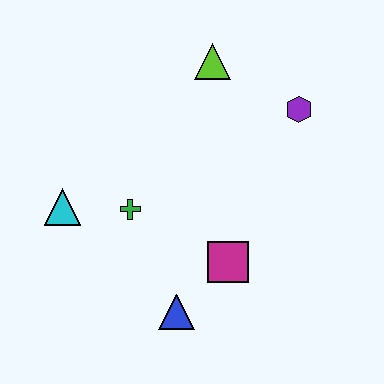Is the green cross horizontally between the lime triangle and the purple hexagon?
No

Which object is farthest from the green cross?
The purple hexagon is farthest from the green cross.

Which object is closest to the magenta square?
The blue triangle is closest to the magenta square.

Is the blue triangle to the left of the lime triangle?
Yes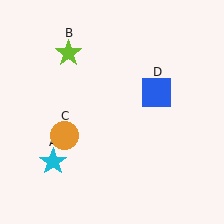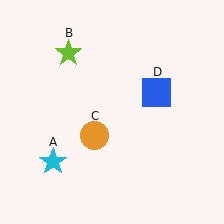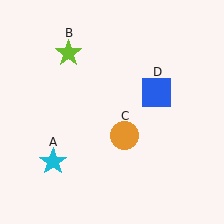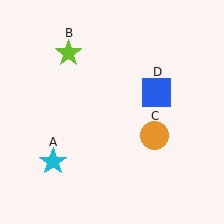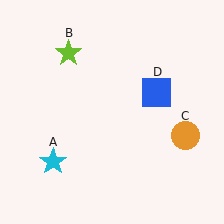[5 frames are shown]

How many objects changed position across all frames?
1 object changed position: orange circle (object C).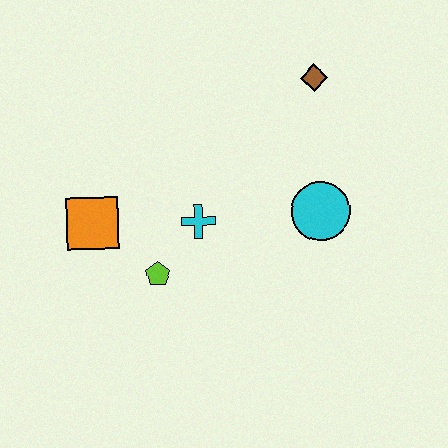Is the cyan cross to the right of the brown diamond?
No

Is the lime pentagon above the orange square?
No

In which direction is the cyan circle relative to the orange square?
The cyan circle is to the right of the orange square.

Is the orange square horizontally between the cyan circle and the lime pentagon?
No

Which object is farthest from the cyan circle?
The orange square is farthest from the cyan circle.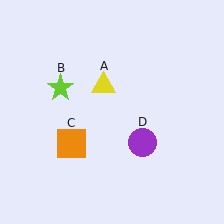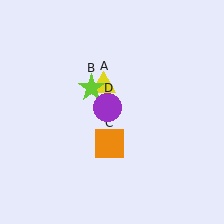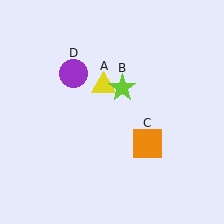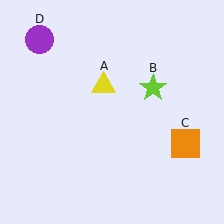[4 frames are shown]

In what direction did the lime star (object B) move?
The lime star (object B) moved right.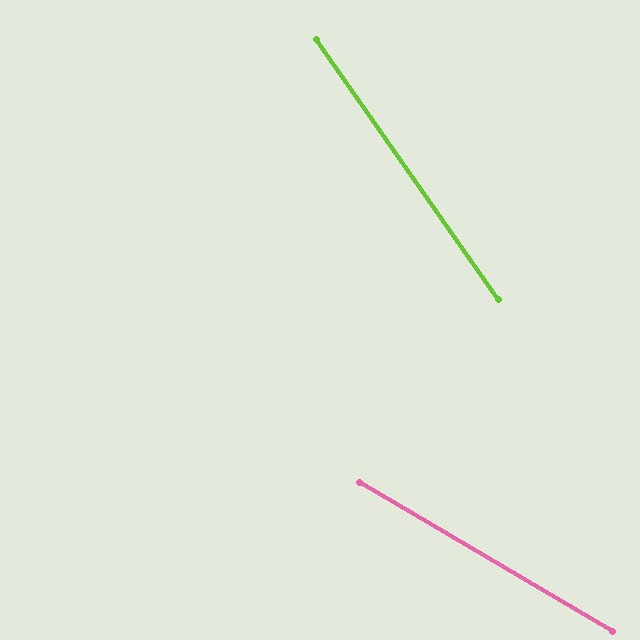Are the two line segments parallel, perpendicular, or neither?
Neither parallel nor perpendicular — they differ by about 24°.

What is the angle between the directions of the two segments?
Approximately 24 degrees.